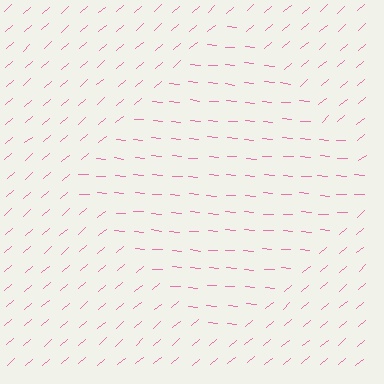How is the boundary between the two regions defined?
The boundary is defined purely by a change in line orientation (approximately 45 degrees difference). All lines are the same color and thickness.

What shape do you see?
I see a diamond.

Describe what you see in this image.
The image is filled with small pink line segments. A diamond region in the image has lines oriented differently from the surrounding lines, creating a visible texture boundary.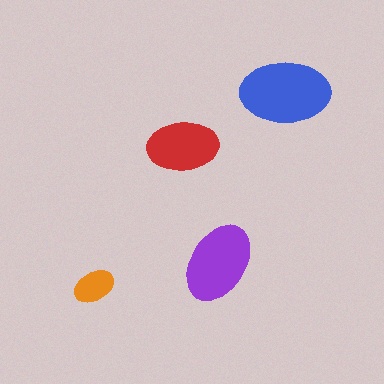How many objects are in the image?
There are 4 objects in the image.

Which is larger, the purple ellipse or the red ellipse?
The purple one.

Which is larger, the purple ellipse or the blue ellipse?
The blue one.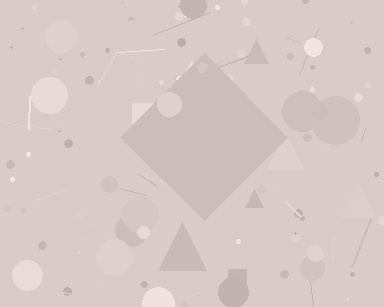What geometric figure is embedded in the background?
A diamond is embedded in the background.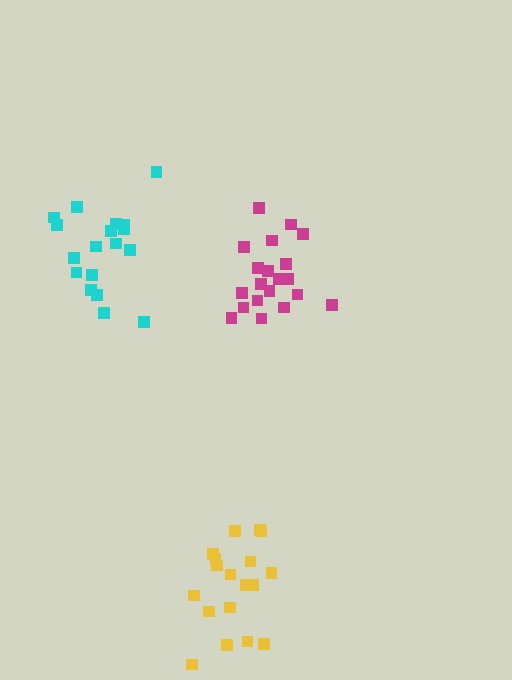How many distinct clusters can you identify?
There are 3 distinct clusters.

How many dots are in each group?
Group 1: 20 dots, Group 2: 18 dots, Group 3: 19 dots (57 total).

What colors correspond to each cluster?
The clusters are colored: magenta, yellow, cyan.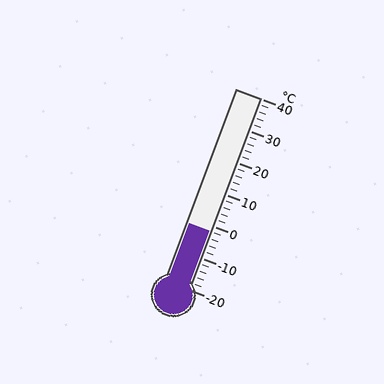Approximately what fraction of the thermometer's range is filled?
The thermometer is filled to approximately 30% of its range.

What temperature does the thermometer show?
The thermometer shows approximately -2°C.